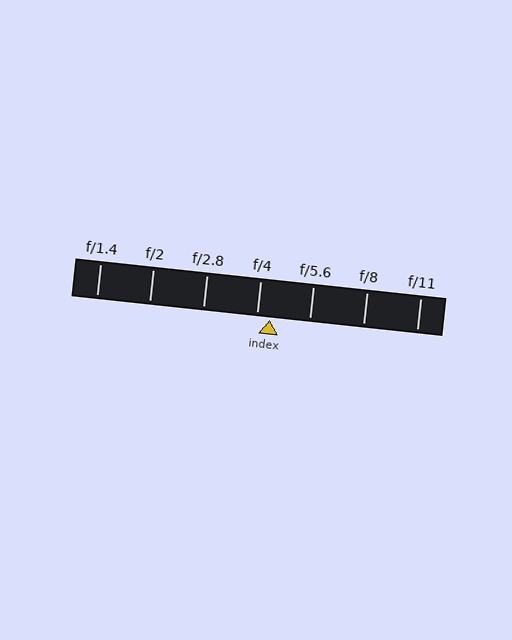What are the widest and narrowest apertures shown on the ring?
The widest aperture shown is f/1.4 and the narrowest is f/11.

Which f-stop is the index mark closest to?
The index mark is closest to f/4.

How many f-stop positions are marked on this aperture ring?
There are 7 f-stop positions marked.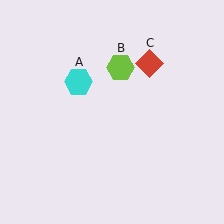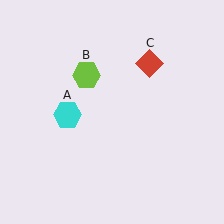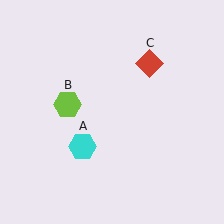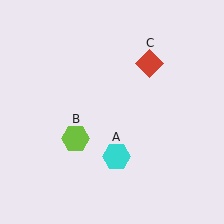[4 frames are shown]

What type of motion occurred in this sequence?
The cyan hexagon (object A), lime hexagon (object B) rotated counterclockwise around the center of the scene.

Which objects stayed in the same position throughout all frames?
Red diamond (object C) remained stationary.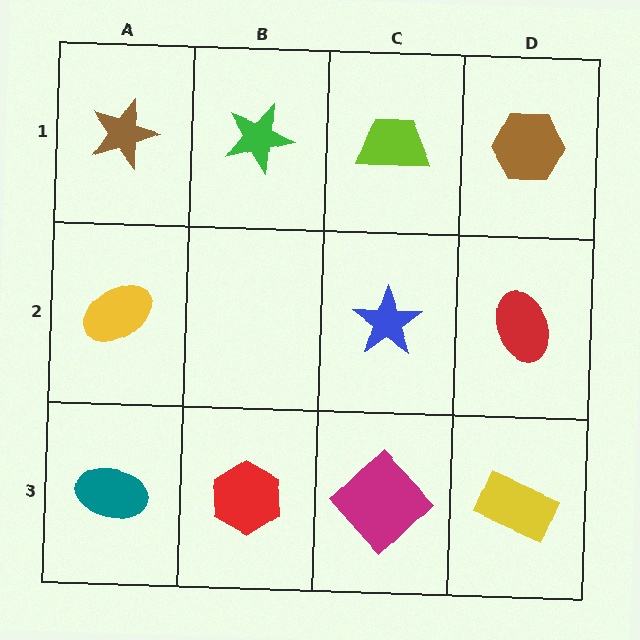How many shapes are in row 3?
4 shapes.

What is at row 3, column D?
A yellow rectangle.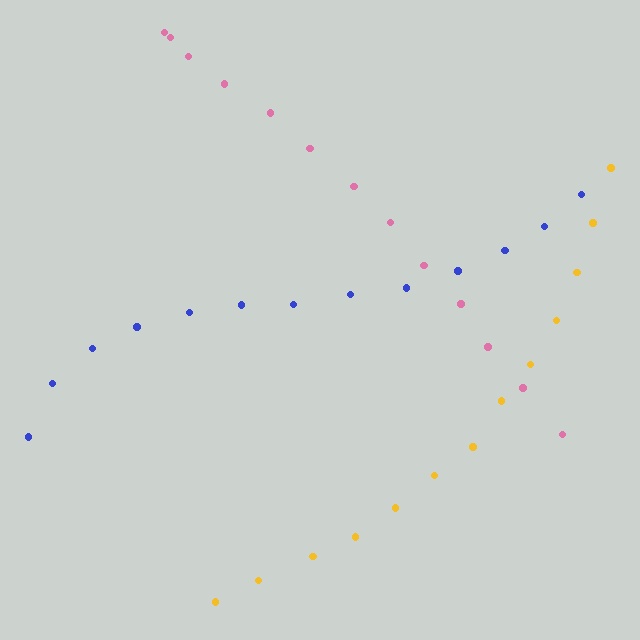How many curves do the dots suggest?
There are 3 distinct paths.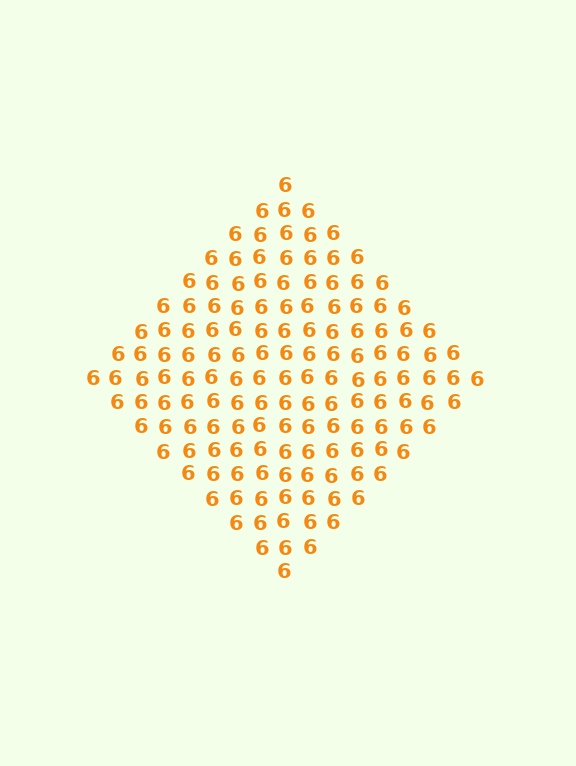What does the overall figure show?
The overall figure shows a diamond.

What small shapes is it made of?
It is made of small digit 6's.